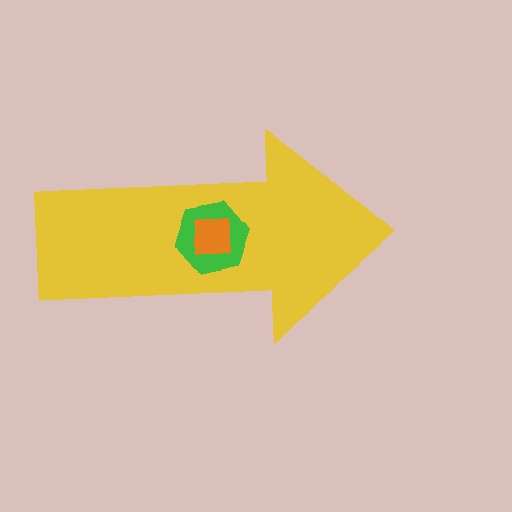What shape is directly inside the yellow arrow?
The green hexagon.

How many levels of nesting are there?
3.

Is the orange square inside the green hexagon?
Yes.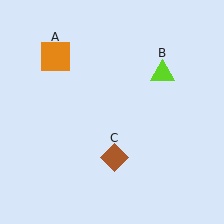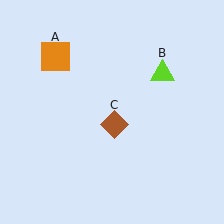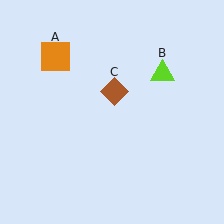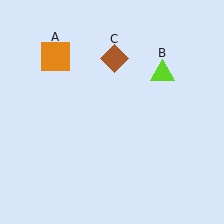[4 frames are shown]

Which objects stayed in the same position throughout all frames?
Orange square (object A) and lime triangle (object B) remained stationary.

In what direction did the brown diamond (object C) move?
The brown diamond (object C) moved up.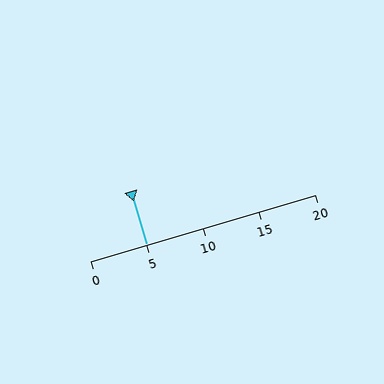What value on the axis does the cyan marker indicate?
The marker indicates approximately 5.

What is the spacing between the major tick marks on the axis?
The major ticks are spaced 5 apart.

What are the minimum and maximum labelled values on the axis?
The axis runs from 0 to 20.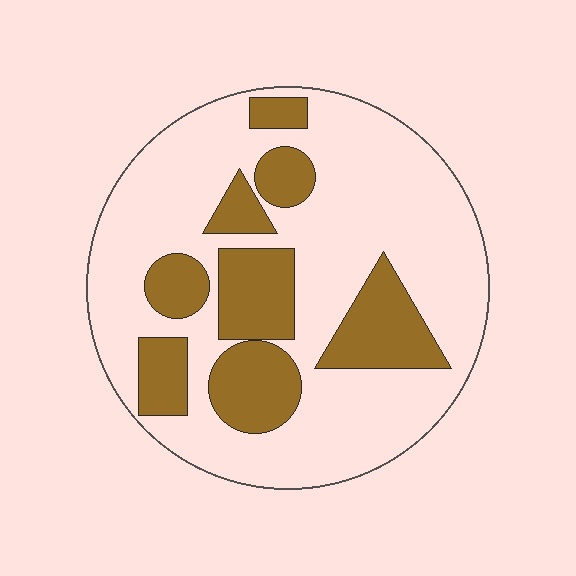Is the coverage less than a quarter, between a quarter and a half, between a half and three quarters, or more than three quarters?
Between a quarter and a half.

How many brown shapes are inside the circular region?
8.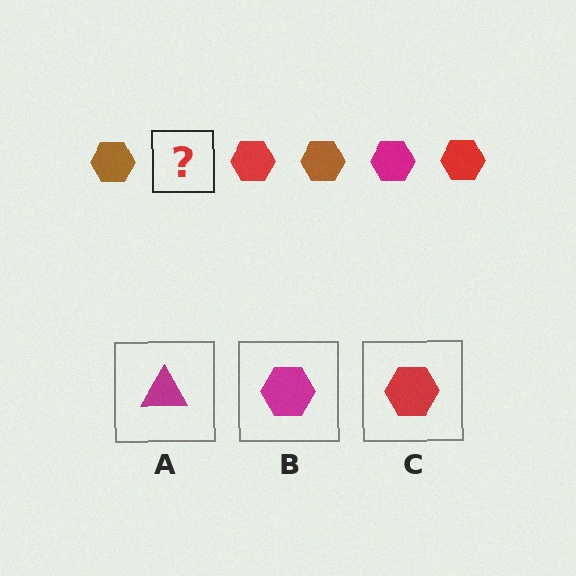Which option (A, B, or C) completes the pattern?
B.